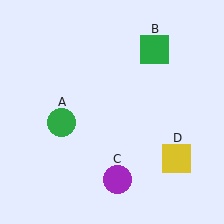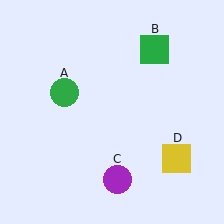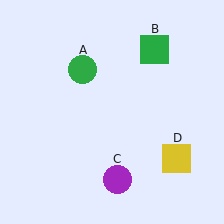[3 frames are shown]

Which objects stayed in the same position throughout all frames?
Green square (object B) and purple circle (object C) and yellow square (object D) remained stationary.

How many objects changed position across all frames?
1 object changed position: green circle (object A).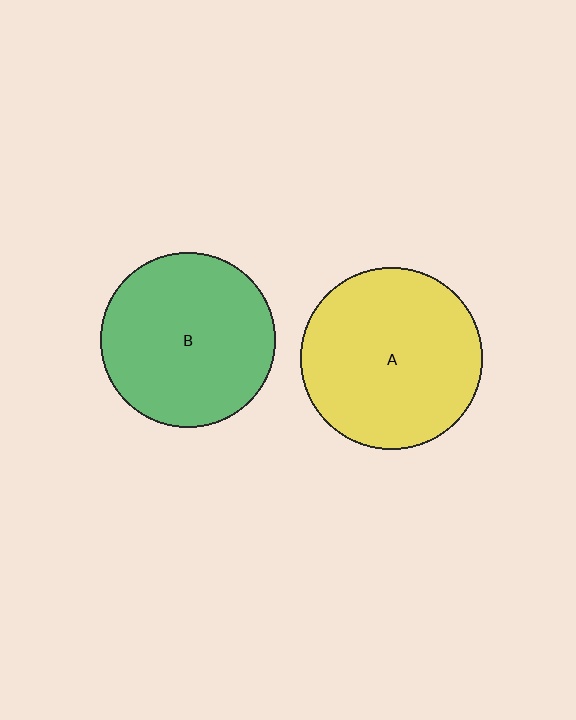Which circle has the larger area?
Circle A (yellow).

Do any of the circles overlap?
No, none of the circles overlap.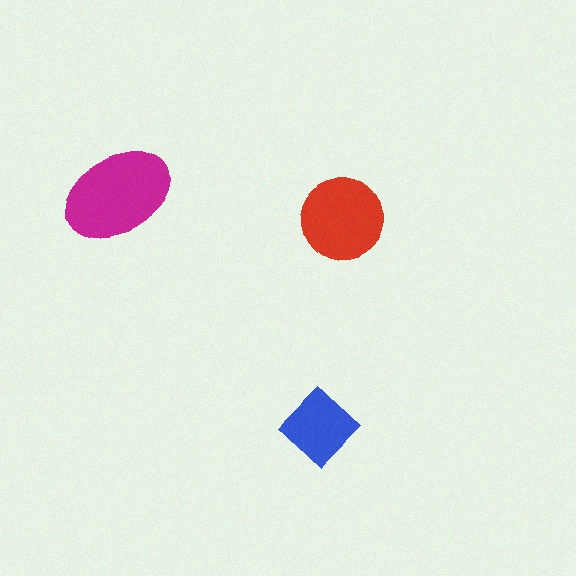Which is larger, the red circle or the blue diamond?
The red circle.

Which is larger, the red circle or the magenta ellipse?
The magenta ellipse.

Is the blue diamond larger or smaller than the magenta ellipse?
Smaller.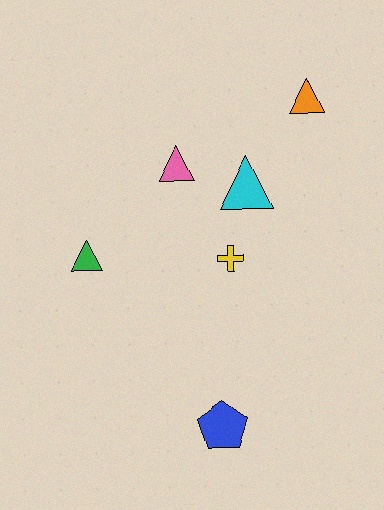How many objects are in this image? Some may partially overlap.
There are 6 objects.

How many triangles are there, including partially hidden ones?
There are 4 triangles.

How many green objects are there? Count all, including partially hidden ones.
There is 1 green object.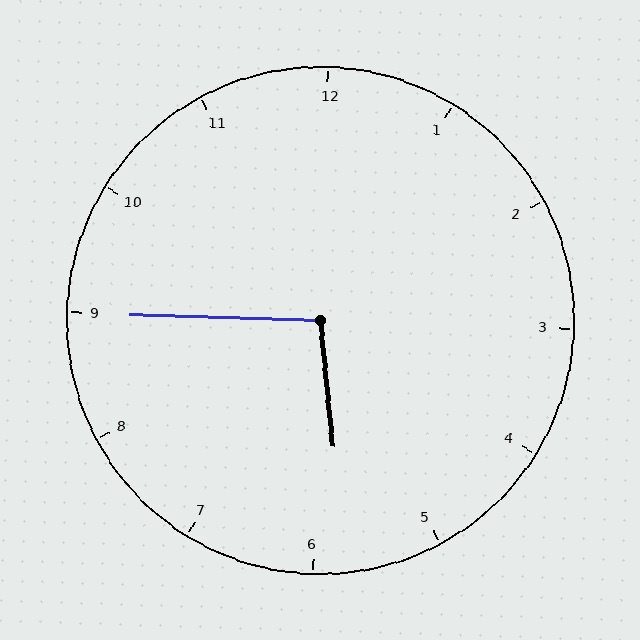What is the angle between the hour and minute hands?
Approximately 98 degrees.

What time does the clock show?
5:45.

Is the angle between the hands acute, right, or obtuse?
It is obtuse.